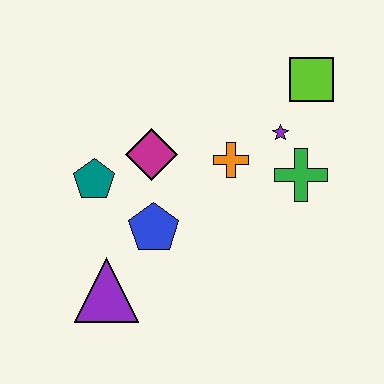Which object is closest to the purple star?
The green cross is closest to the purple star.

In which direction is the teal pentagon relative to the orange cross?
The teal pentagon is to the left of the orange cross.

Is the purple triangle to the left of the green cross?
Yes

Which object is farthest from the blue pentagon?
The lime square is farthest from the blue pentagon.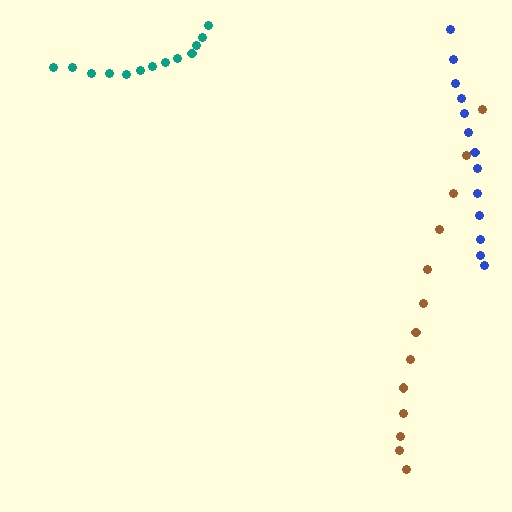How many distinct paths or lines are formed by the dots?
There are 3 distinct paths.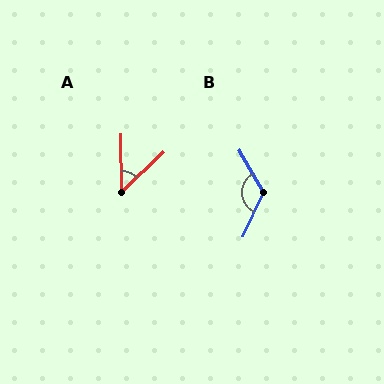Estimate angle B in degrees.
Approximately 126 degrees.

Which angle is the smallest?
A, at approximately 47 degrees.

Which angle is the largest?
B, at approximately 126 degrees.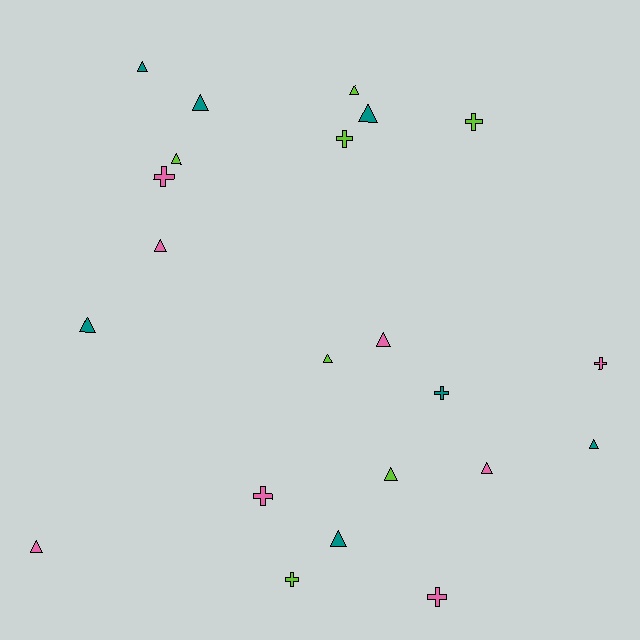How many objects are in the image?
There are 22 objects.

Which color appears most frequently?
Pink, with 8 objects.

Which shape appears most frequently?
Triangle, with 14 objects.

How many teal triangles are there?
There are 6 teal triangles.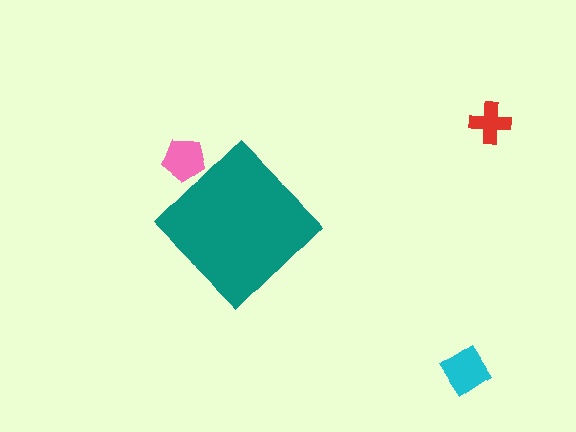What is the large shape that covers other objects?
A teal diamond.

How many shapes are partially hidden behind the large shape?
1 shape is partially hidden.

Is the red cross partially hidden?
No, the red cross is fully visible.